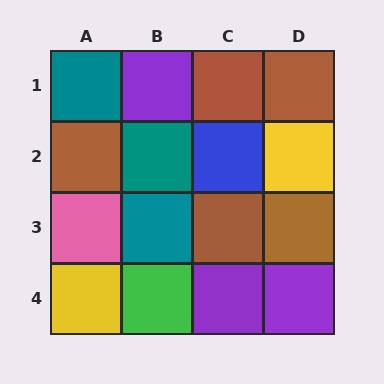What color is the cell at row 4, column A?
Yellow.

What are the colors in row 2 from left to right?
Brown, teal, blue, yellow.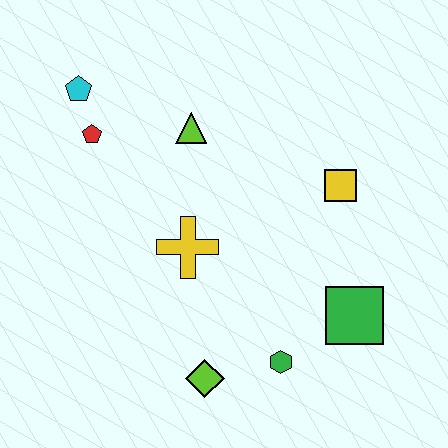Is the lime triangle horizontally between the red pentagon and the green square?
Yes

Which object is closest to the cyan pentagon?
The red pentagon is closest to the cyan pentagon.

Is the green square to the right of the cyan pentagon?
Yes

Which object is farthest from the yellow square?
The cyan pentagon is farthest from the yellow square.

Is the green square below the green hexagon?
No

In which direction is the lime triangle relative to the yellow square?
The lime triangle is to the left of the yellow square.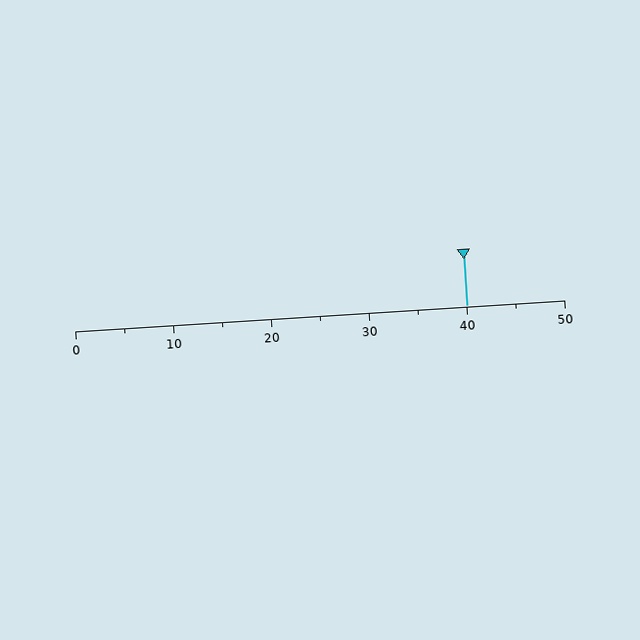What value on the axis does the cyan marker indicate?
The marker indicates approximately 40.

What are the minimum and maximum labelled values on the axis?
The axis runs from 0 to 50.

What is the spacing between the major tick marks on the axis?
The major ticks are spaced 10 apart.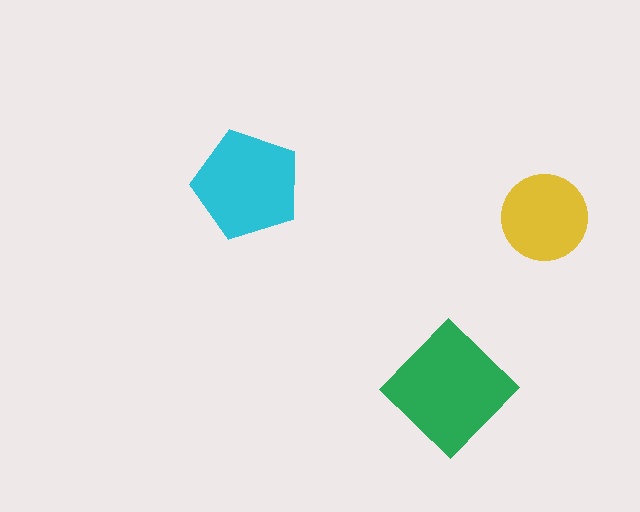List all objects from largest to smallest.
The green diamond, the cyan pentagon, the yellow circle.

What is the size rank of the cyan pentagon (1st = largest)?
2nd.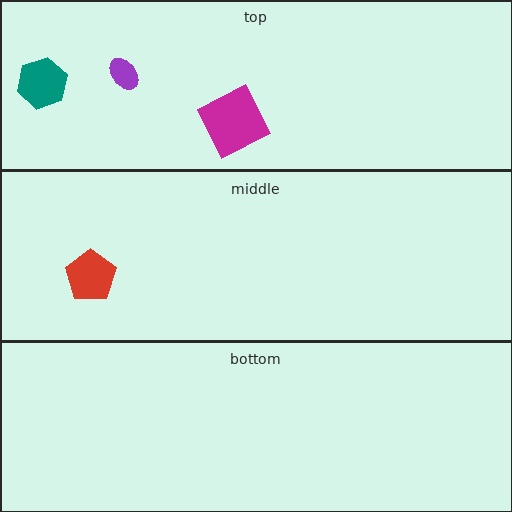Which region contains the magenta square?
The top region.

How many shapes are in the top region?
3.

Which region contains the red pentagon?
The middle region.